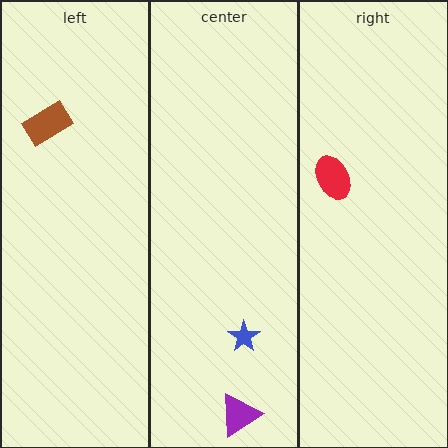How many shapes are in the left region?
1.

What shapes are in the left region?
The brown rectangle.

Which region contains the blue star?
The center region.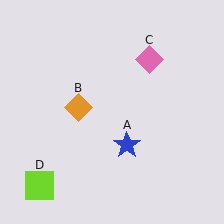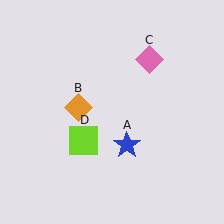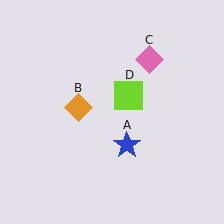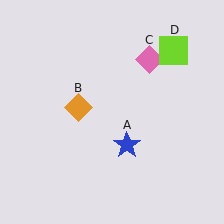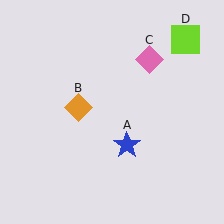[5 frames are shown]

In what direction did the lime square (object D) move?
The lime square (object D) moved up and to the right.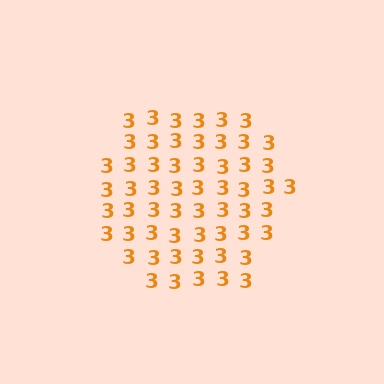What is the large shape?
The large shape is a hexagon.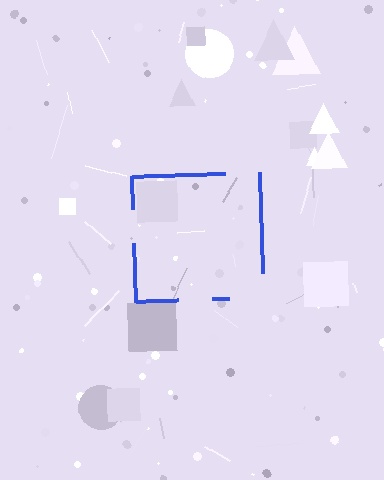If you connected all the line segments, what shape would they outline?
They would outline a square.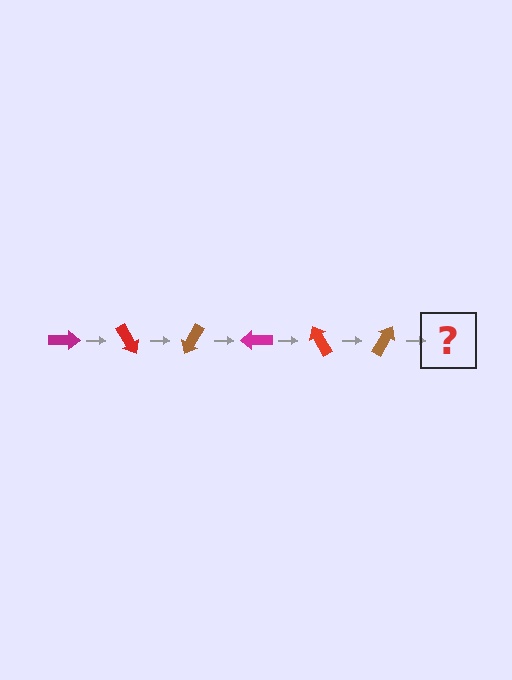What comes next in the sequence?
The next element should be a magenta arrow, rotated 360 degrees from the start.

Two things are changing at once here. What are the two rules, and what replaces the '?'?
The two rules are that it rotates 60 degrees each step and the color cycles through magenta, red, and brown. The '?' should be a magenta arrow, rotated 360 degrees from the start.